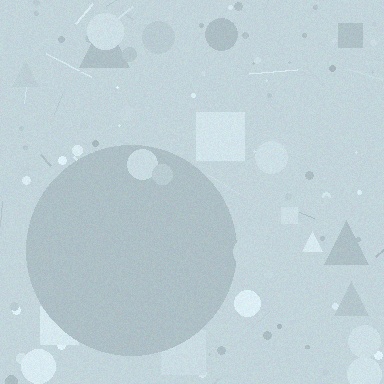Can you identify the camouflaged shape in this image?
The camouflaged shape is a circle.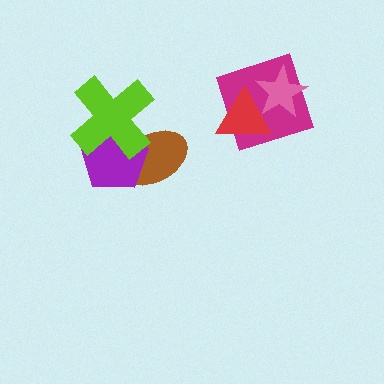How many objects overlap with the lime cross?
2 objects overlap with the lime cross.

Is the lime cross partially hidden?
No, no other shape covers it.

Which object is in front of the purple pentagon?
The lime cross is in front of the purple pentagon.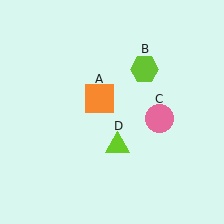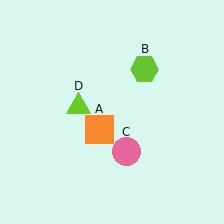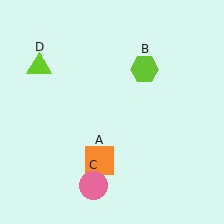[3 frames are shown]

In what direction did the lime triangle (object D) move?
The lime triangle (object D) moved up and to the left.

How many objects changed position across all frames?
3 objects changed position: orange square (object A), pink circle (object C), lime triangle (object D).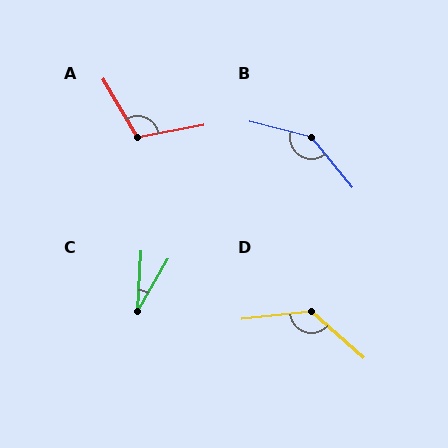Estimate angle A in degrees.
Approximately 110 degrees.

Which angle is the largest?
B, at approximately 144 degrees.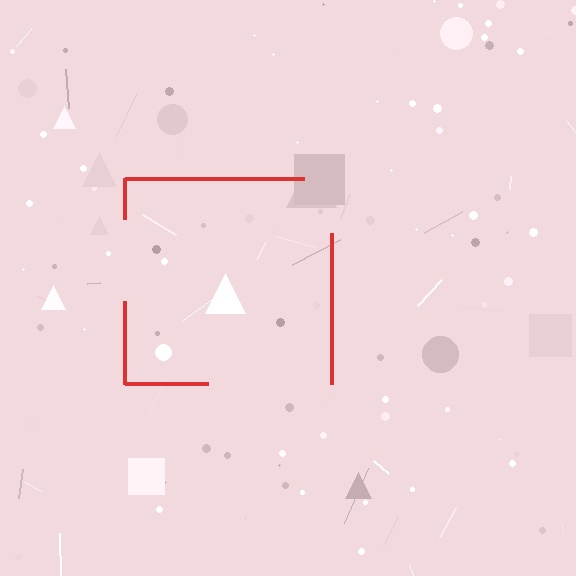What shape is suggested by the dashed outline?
The dashed outline suggests a square.